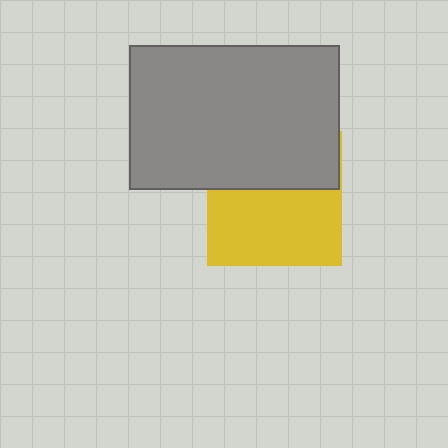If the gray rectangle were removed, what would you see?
You would see the complete yellow square.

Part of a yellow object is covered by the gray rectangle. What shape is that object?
It is a square.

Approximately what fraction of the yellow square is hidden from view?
Roughly 43% of the yellow square is hidden behind the gray rectangle.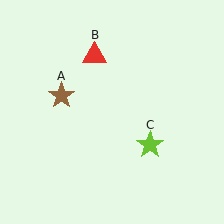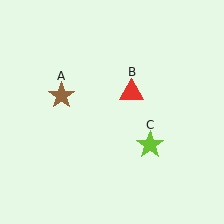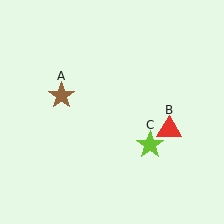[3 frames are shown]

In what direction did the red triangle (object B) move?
The red triangle (object B) moved down and to the right.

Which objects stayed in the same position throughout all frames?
Brown star (object A) and lime star (object C) remained stationary.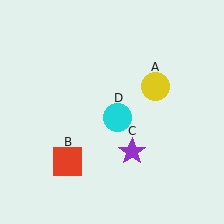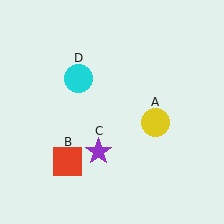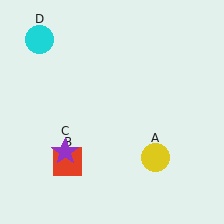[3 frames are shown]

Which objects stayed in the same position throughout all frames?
Red square (object B) remained stationary.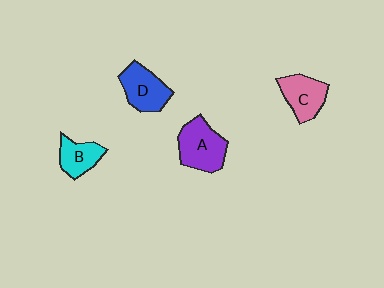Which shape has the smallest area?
Shape B (cyan).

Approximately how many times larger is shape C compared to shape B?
Approximately 1.3 times.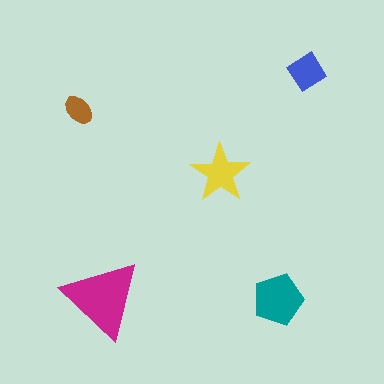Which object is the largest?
The magenta triangle.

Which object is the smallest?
The brown ellipse.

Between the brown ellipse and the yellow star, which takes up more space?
The yellow star.